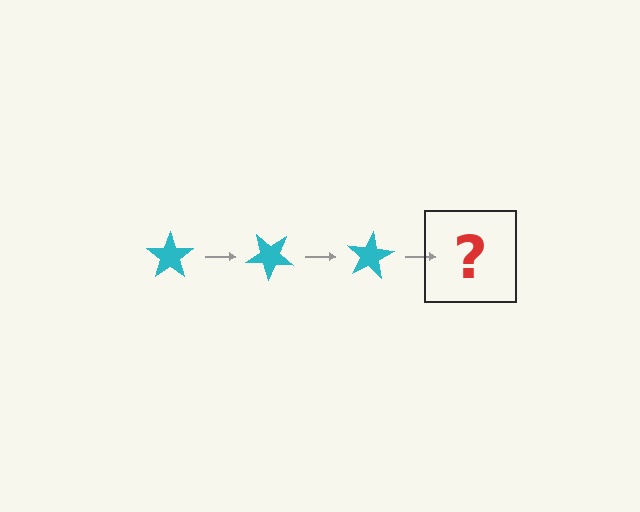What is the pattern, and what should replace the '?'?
The pattern is that the star rotates 40 degrees each step. The '?' should be a cyan star rotated 120 degrees.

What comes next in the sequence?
The next element should be a cyan star rotated 120 degrees.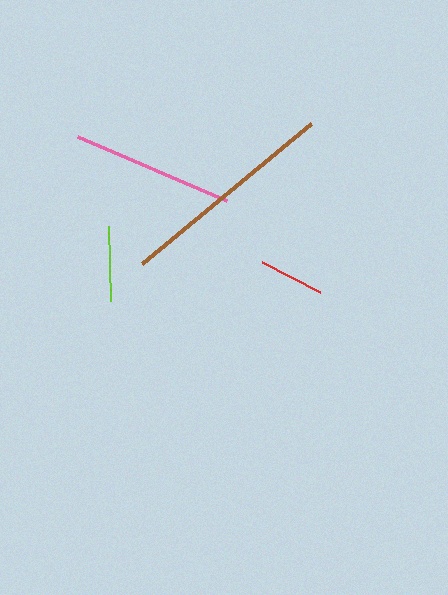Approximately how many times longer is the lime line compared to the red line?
The lime line is approximately 1.2 times the length of the red line.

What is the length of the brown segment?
The brown segment is approximately 219 pixels long.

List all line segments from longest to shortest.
From longest to shortest: brown, pink, lime, red.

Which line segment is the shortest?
The red line is the shortest at approximately 65 pixels.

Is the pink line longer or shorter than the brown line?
The brown line is longer than the pink line.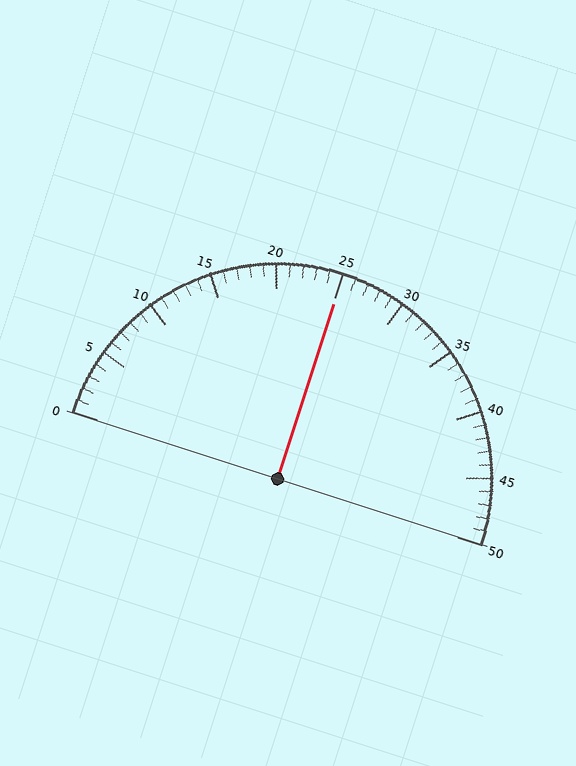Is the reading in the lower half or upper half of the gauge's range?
The reading is in the upper half of the range (0 to 50).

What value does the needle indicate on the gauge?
The needle indicates approximately 25.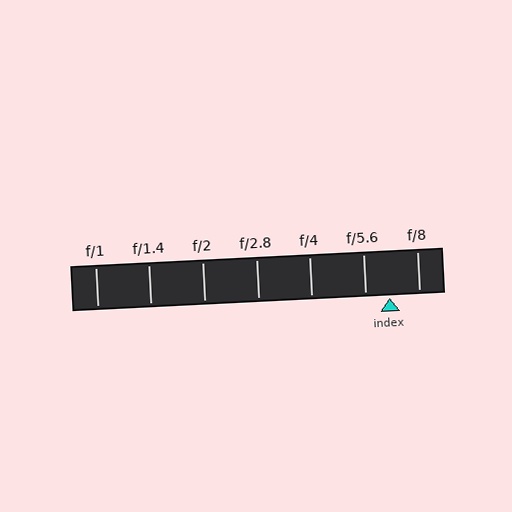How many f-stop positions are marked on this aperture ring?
There are 7 f-stop positions marked.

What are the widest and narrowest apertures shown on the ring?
The widest aperture shown is f/1 and the narrowest is f/8.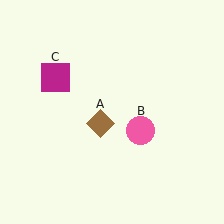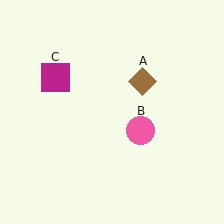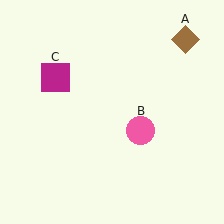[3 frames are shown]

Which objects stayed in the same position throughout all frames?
Pink circle (object B) and magenta square (object C) remained stationary.